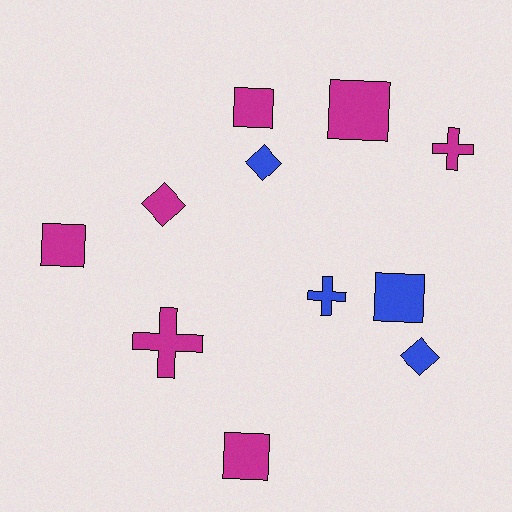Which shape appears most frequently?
Square, with 5 objects.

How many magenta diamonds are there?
There is 1 magenta diamond.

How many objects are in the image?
There are 11 objects.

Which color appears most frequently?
Magenta, with 7 objects.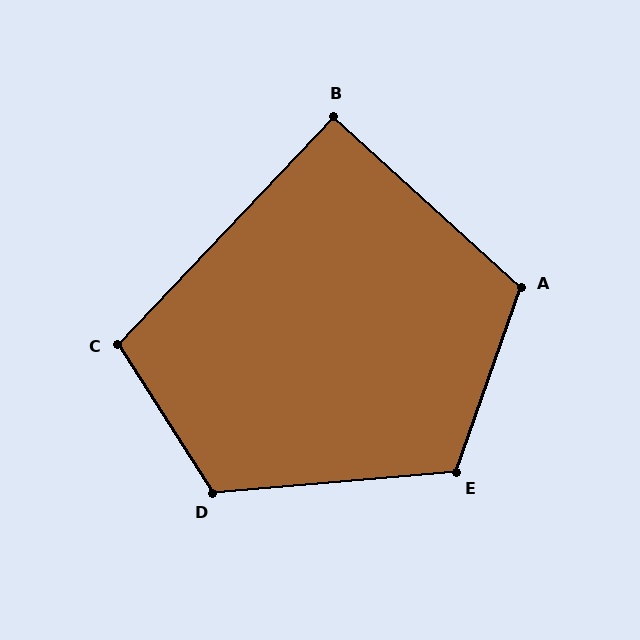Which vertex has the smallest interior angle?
B, at approximately 91 degrees.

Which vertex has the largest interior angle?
D, at approximately 118 degrees.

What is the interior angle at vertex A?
Approximately 113 degrees (obtuse).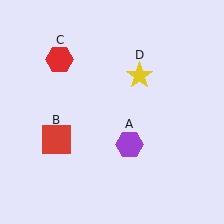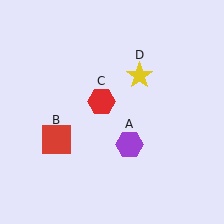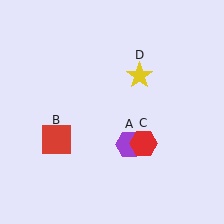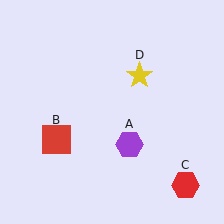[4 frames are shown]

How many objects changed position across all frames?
1 object changed position: red hexagon (object C).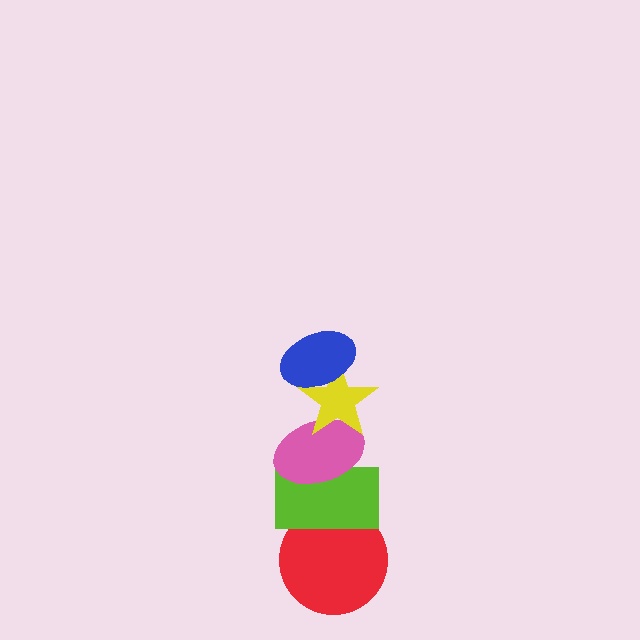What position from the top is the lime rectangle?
The lime rectangle is 4th from the top.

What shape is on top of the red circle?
The lime rectangle is on top of the red circle.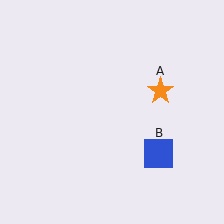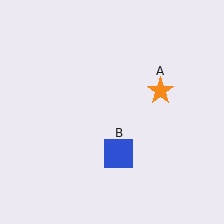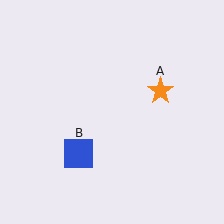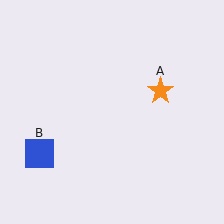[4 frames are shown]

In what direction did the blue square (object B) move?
The blue square (object B) moved left.